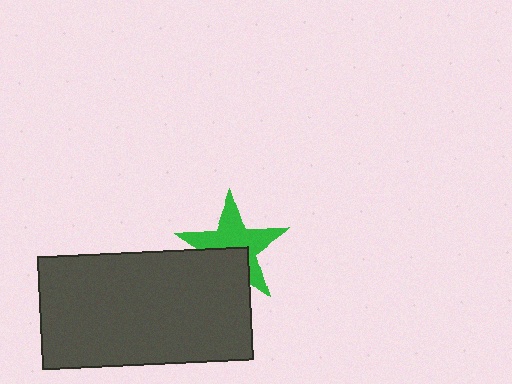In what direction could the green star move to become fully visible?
The green star could move up. That would shift it out from behind the dark gray rectangle entirely.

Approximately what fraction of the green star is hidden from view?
Roughly 37% of the green star is hidden behind the dark gray rectangle.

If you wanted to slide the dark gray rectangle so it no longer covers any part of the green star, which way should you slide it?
Slide it down — that is the most direct way to separate the two shapes.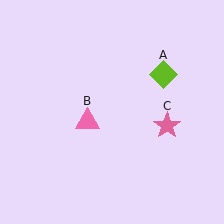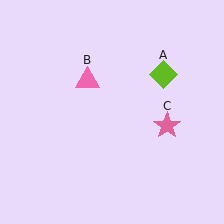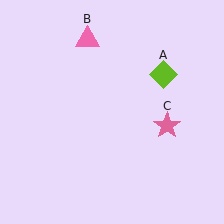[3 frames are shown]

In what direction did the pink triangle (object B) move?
The pink triangle (object B) moved up.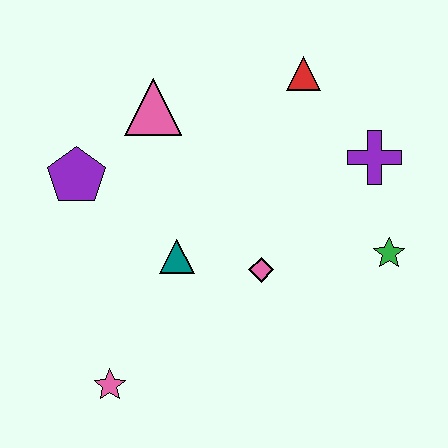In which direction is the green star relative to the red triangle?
The green star is below the red triangle.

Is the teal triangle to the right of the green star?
No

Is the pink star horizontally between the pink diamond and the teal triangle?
No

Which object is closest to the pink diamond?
The teal triangle is closest to the pink diamond.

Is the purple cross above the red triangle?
No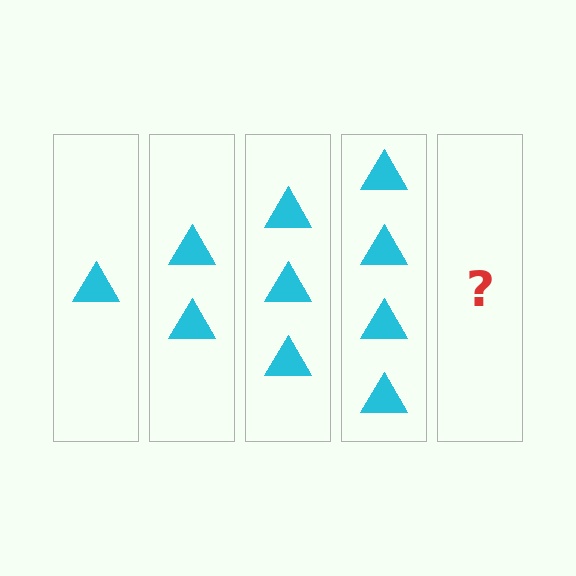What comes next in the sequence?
The next element should be 5 triangles.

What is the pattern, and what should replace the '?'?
The pattern is that each step adds one more triangle. The '?' should be 5 triangles.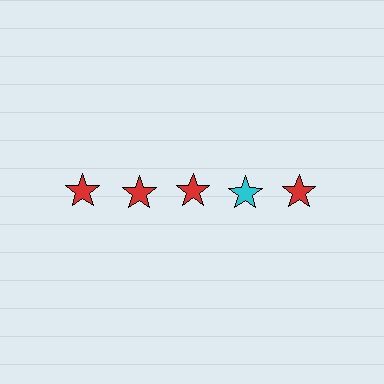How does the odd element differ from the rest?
It has a different color: cyan instead of red.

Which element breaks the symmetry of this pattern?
The cyan star in the top row, second from right column breaks the symmetry. All other shapes are red stars.